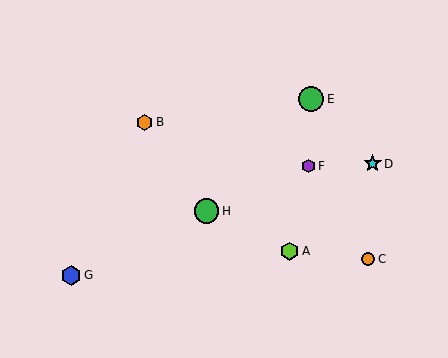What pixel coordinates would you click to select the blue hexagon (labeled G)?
Click at (71, 275) to select the blue hexagon G.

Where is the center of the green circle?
The center of the green circle is at (206, 211).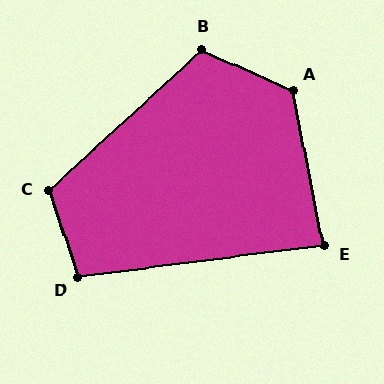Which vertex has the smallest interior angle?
E, at approximately 86 degrees.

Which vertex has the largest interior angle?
A, at approximately 126 degrees.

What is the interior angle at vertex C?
Approximately 115 degrees (obtuse).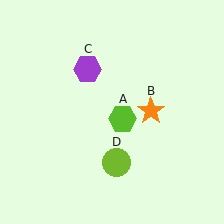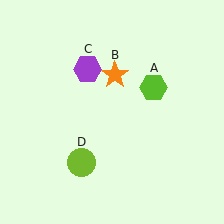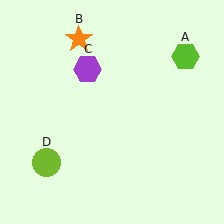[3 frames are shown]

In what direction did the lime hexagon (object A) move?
The lime hexagon (object A) moved up and to the right.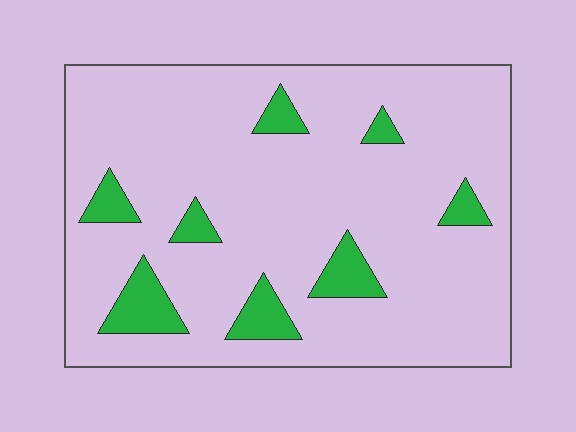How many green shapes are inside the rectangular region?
8.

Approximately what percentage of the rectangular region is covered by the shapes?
Approximately 10%.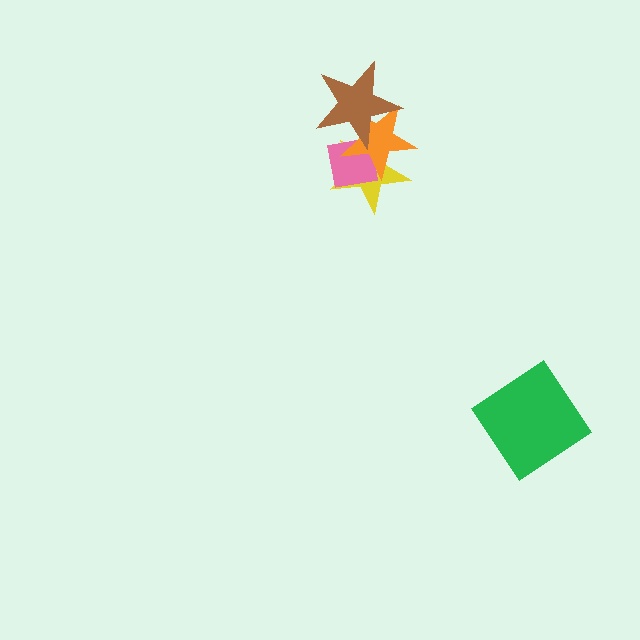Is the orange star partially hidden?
Yes, it is partially covered by another shape.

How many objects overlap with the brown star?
3 objects overlap with the brown star.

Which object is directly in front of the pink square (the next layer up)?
The orange star is directly in front of the pink square.